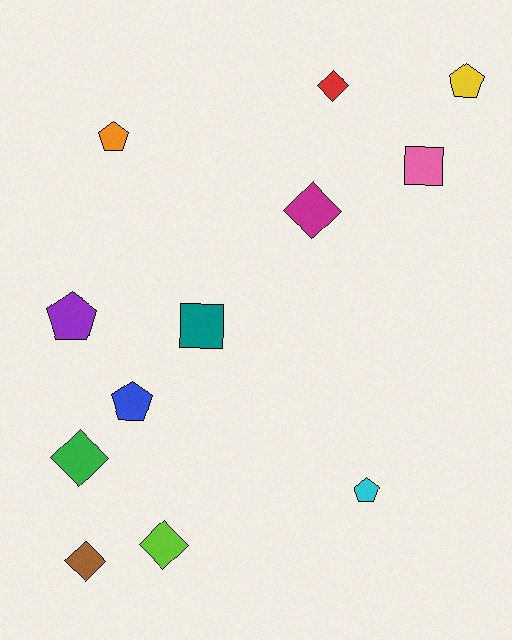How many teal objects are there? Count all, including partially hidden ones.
There is 1 teal object.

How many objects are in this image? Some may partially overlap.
There are 12 objects.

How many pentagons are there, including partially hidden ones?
There are 5 pentagons.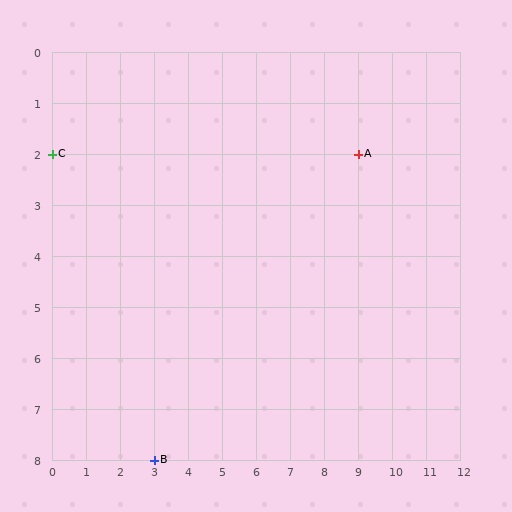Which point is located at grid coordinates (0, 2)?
Point C is at (0, 2).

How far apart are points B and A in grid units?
Points B and A are 6 columns and 6 rows apart (about 8.5 grid units diagonally).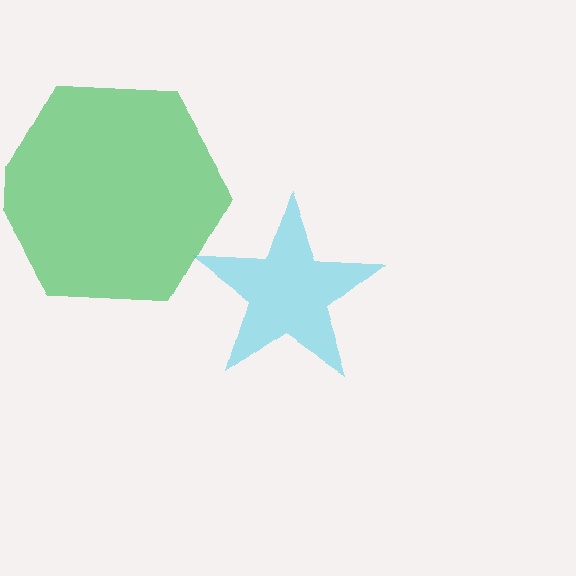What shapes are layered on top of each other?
The layered shapes are: a green hexagon, a cyan star.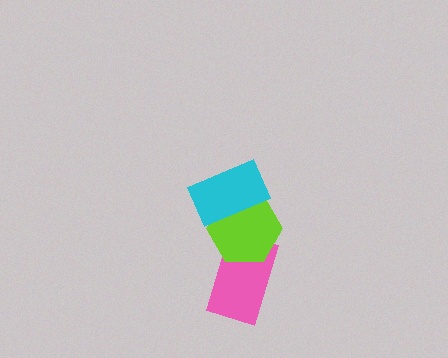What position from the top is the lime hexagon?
The lime hexagon is 2nd from the top.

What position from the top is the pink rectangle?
The pink rectangle is 3rd from the top.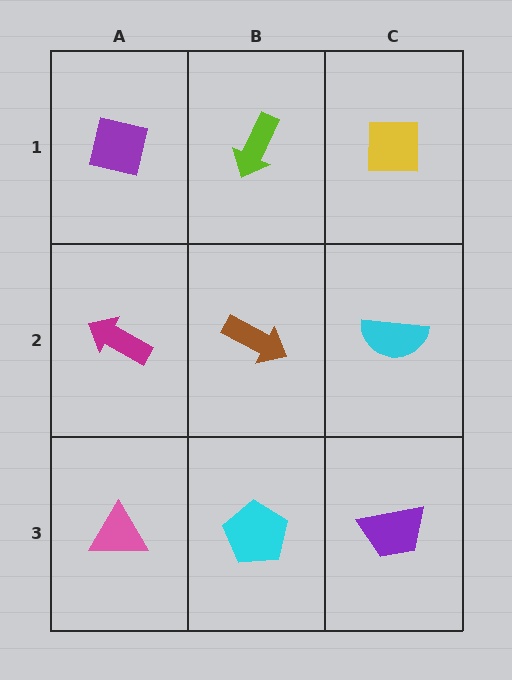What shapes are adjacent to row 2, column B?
A lime arrow (row 1, column B), a cyan pentagon (row 3, column B), a magenta arrow (row 2, column A), a cyan semicircle (row 2, column C).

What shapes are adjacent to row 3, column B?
A brown arrow (row 2, column B), a pink triangle (row 3, column A), a purple trapezoid (row 3, column C).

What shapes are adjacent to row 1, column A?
A magenta arrow (row 2, column A), a lime arrow (row 1, column B).